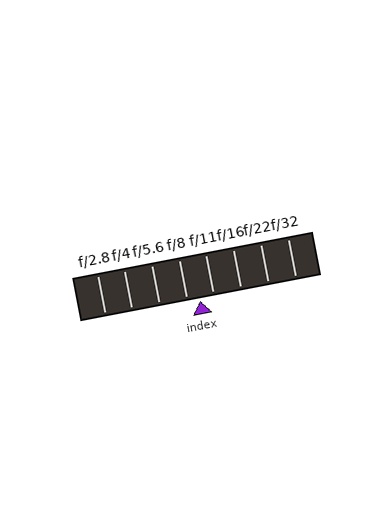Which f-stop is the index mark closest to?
The index mark is closest to f/8.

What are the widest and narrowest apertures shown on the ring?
The widest aperture shown is f/2.8 and the narrowest is f/32.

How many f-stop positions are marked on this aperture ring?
There are 8 f-stop positions marked.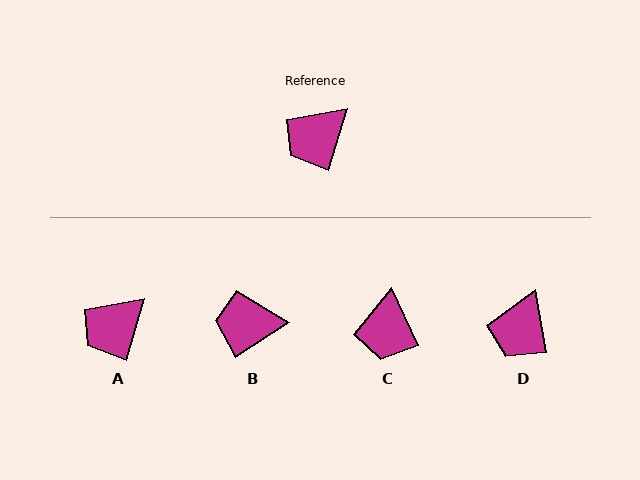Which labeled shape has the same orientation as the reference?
A.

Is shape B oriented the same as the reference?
No, it is off by about 41 degrees.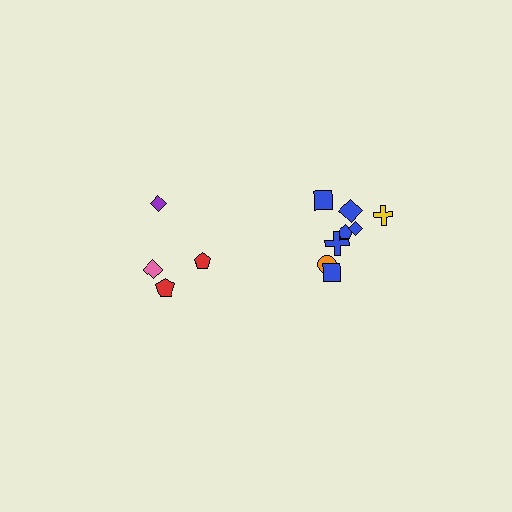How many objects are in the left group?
There are 4 objects.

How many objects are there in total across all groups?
There are 12 objects.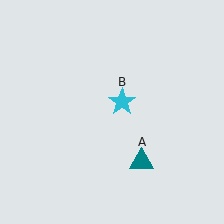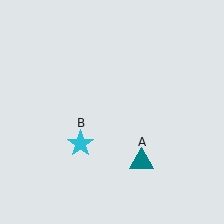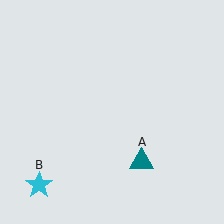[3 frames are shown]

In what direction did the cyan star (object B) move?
The cyan star (object B) moved down and to the left.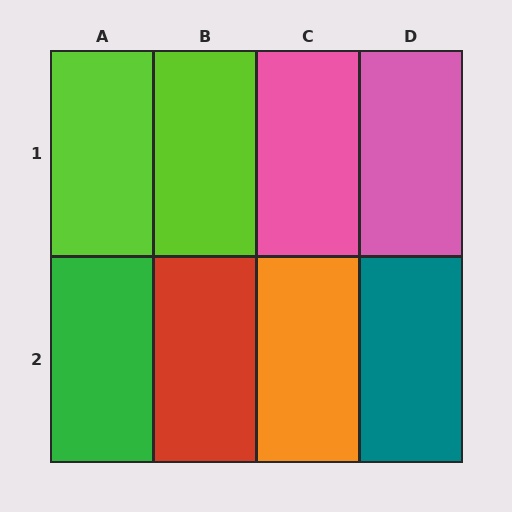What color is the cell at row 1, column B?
Lime.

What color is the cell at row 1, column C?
Pink.